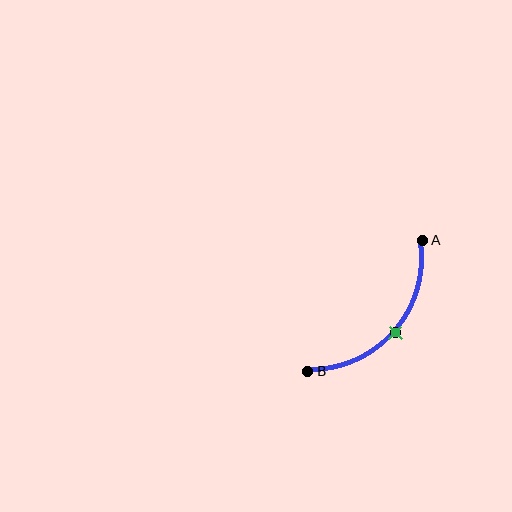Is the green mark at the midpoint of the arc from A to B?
Yes. The green mark lies on the arc at equal arc-length from both A and B — it is the arc midpoint.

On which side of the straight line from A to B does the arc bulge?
The arc bulges below and to the right of the straight line connecting A and B.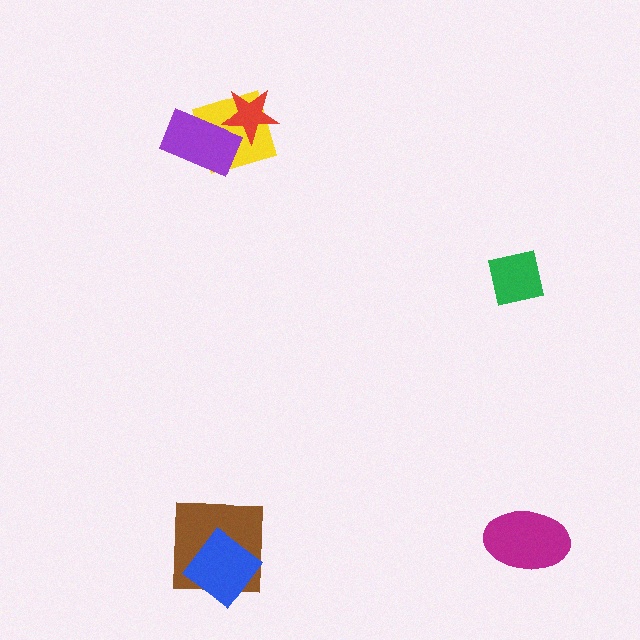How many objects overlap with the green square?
0 objects overlap with the green square.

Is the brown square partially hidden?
Yes, it is partially covered by another shape.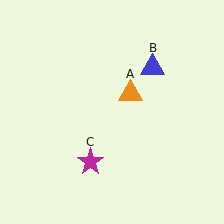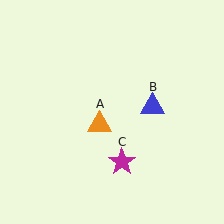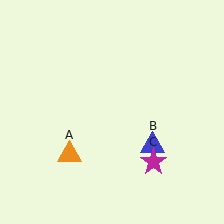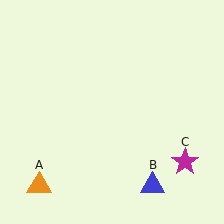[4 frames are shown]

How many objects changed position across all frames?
3 objects changed position: orange triangle (object A), blue triangle (object B), magenta star (object C).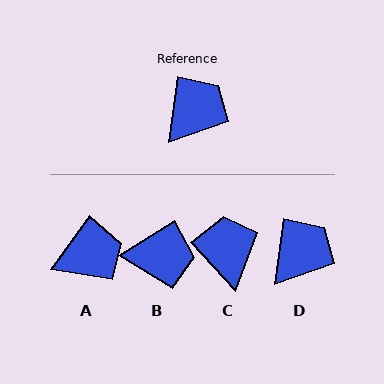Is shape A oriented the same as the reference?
No, it is off by about 29 degrees.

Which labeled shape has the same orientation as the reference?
D.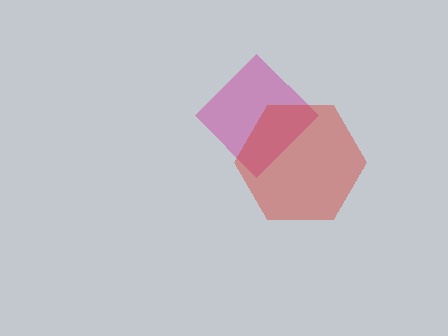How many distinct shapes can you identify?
There are 2 distinct shapes: a magenta diamond, a red hexagon.